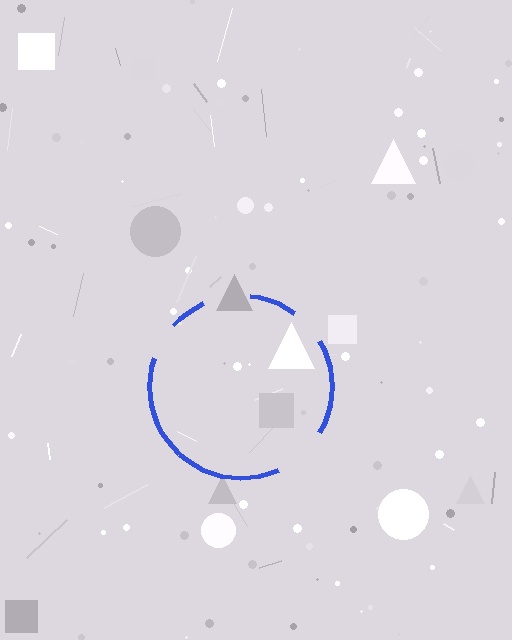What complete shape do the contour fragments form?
The contour fragments form a circle.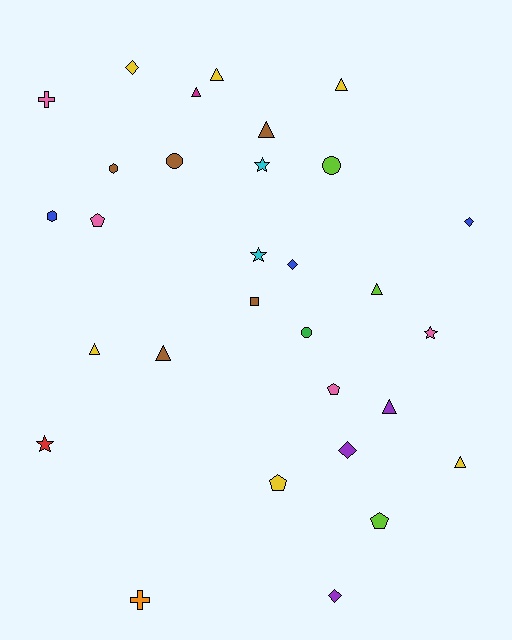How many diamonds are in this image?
There are 5 diamonds.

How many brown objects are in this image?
There are 5 brown objects.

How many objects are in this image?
There are 30 objects.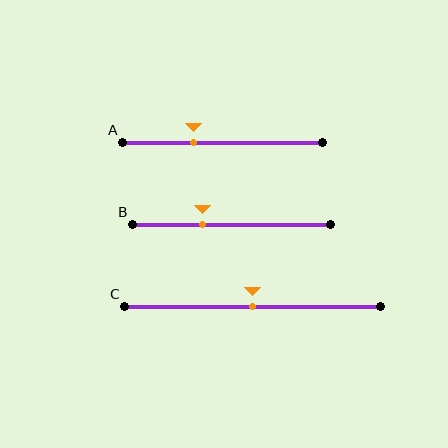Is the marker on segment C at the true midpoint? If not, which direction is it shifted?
Yes, the marker on segment C is at the true midpoint.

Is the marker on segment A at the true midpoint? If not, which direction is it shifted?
No, the marker on segment A is shifted to the left by about 15% of the segment length.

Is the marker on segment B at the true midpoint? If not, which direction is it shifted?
No, the marker on segment B is shifted to the left by about 14% of the segment length.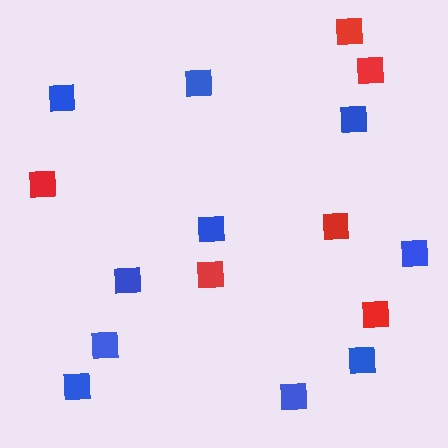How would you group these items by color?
There are 2 groups: one group of blue squares (10) and one group of red squares (6).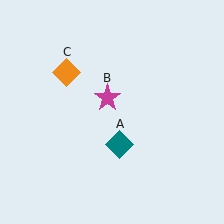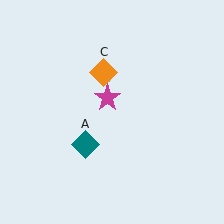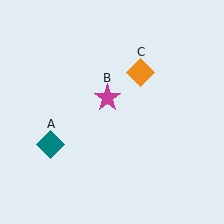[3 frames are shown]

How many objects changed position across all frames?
2 objects changed position: teal diamond (object A), orange diamond (object C).